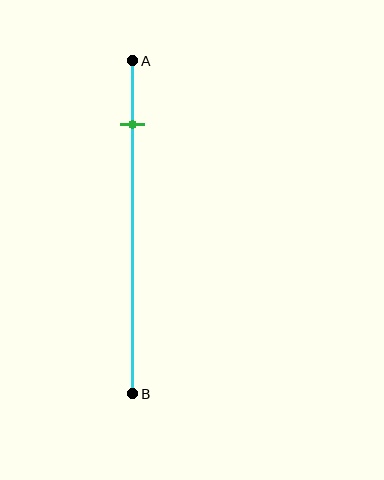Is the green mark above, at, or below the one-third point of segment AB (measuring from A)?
The green mark is above the one-third point of segment AB.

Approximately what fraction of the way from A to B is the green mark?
The green mark is approximately 20% of the way from A to B.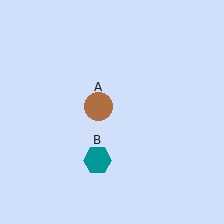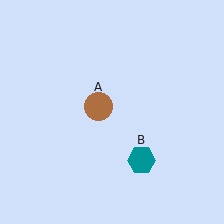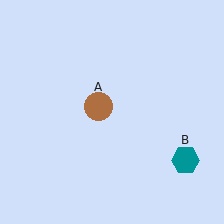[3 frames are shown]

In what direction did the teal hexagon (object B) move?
The teal hexagon (object B) moved right.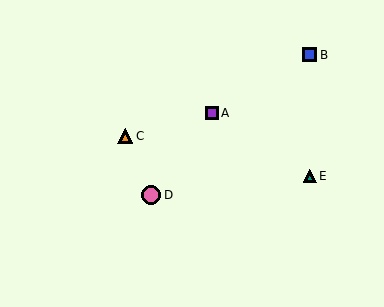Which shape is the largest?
The pink circle (labeled D) is the largest.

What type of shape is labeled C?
Shape C is an orange triangle.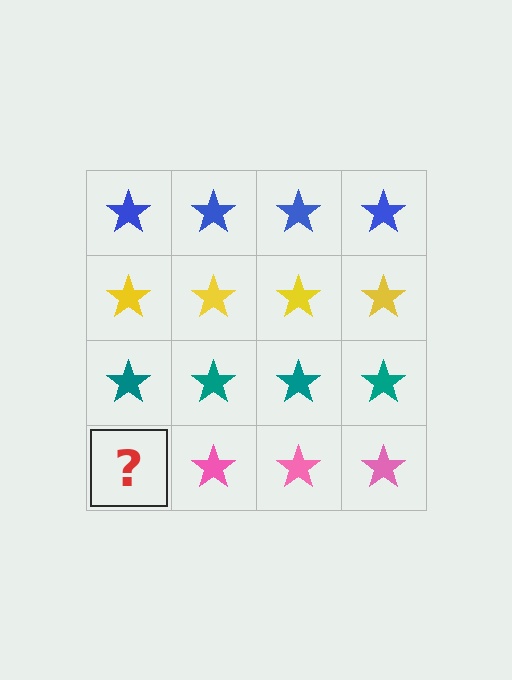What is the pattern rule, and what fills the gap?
The rule is that each row has a consistent color. The gap should be filled with a pink star.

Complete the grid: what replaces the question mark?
The question mark should be replaced with a pink star.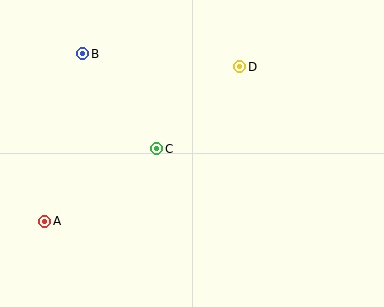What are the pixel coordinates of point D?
Point D is at (240, 67).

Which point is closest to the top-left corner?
Point B is closest to the top-left corner.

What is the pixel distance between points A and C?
The distance between A and C is 134 pixels.